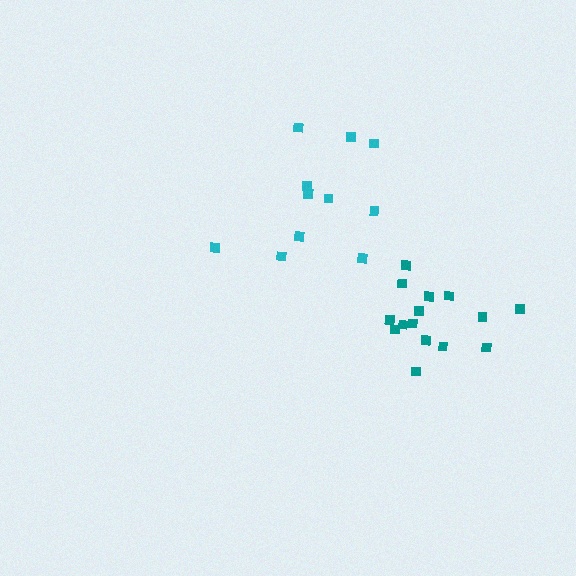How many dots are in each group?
Group 1: 11 dots, Group 2: 15 dots (26 total).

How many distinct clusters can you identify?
There are 2 distinct clusters.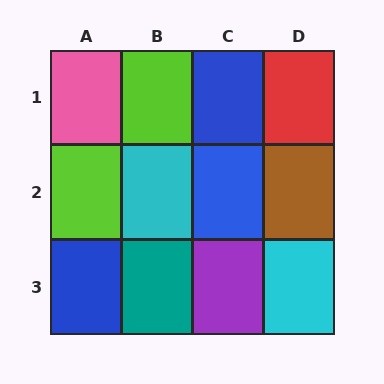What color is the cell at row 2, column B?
Cyan.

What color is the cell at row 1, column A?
Pink.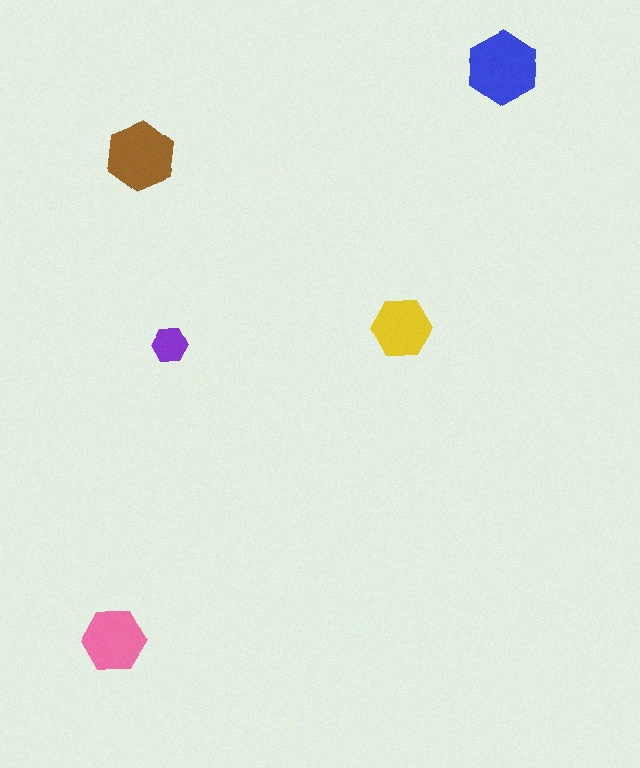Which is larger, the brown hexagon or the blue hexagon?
The blue one.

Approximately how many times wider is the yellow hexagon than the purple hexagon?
About 1.5 times wider.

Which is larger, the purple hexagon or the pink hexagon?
The pink one.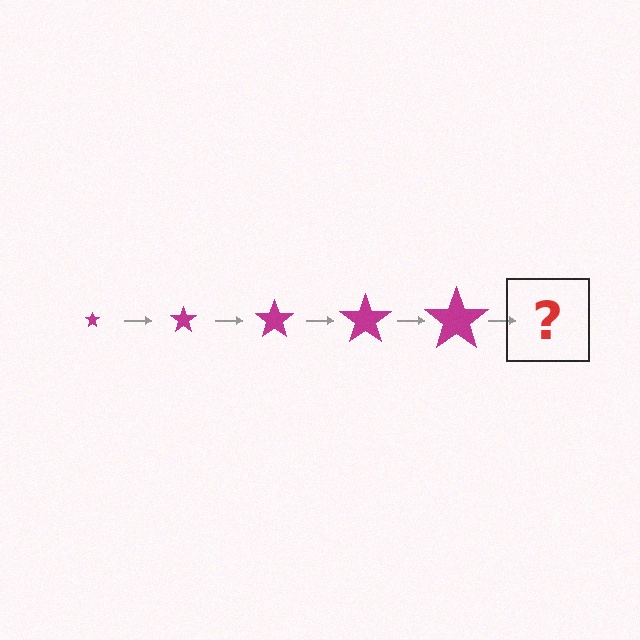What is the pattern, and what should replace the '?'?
The pattern is that the star gets progressively larger each step. The '?' should be a magenta star, larger than the previous one.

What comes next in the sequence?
The next element should be a magenta star, larger than the previous one.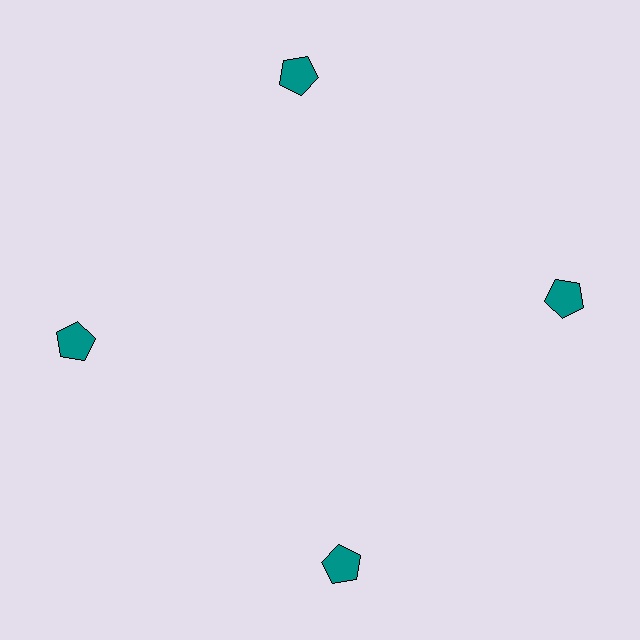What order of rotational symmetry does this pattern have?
This pattern has 4-fold rotational symmetry.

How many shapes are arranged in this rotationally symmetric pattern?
There are 4 shapes, arranged in 4 groups of 1.